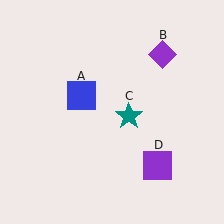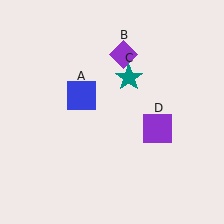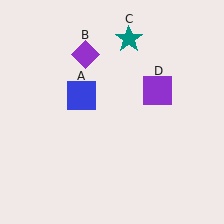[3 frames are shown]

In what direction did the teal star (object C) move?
The teal star (object C) moved up.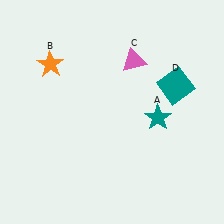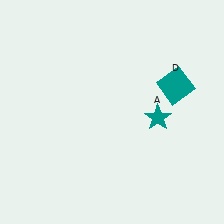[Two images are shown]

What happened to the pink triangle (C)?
The pink triangle (C) was removed in Image 2. It was in the top-right area of Image 1.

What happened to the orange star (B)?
The orange star (B) was removed in Image 2. It was in the top-left area of Image 1.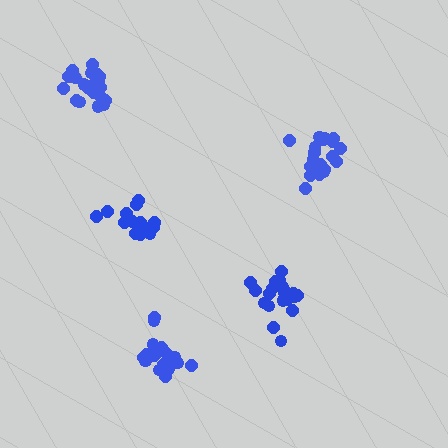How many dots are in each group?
Group 1: 20 dots, Group 2: 20 dots, Group 3: 15 dots, Group 4: 18 dots, Group 5: 21 dots (94 total).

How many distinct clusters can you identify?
There are 5 distinct clusters.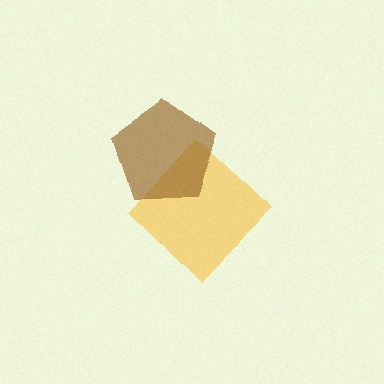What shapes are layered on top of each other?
The layered shapes are: a yellow diamond, a brown pentagon.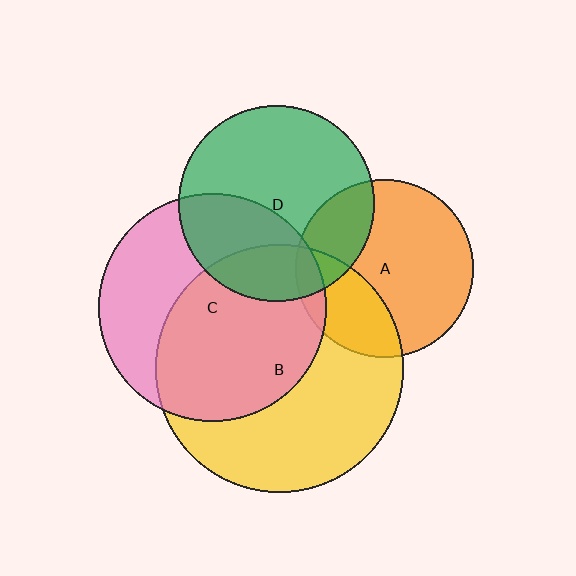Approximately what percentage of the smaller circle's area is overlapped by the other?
Approximately 5%.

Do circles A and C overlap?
Yes.